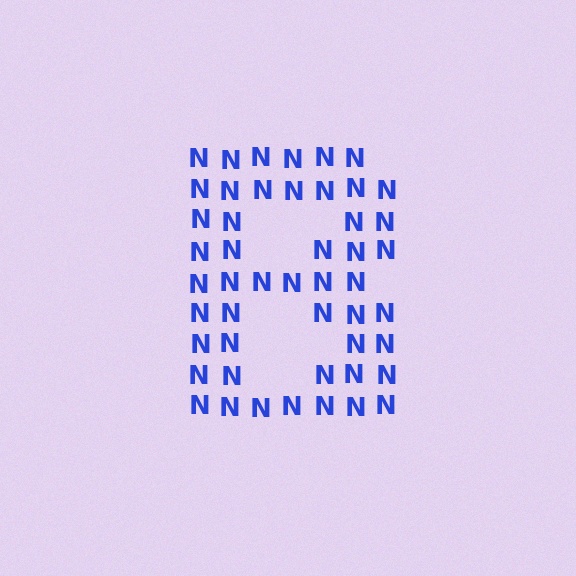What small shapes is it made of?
It is made of small letter N's.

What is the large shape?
The large shape is the letter B.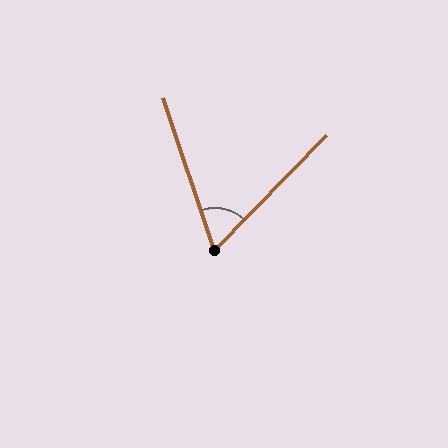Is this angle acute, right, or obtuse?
It is acute.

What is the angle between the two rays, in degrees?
Approximately 63 degrees.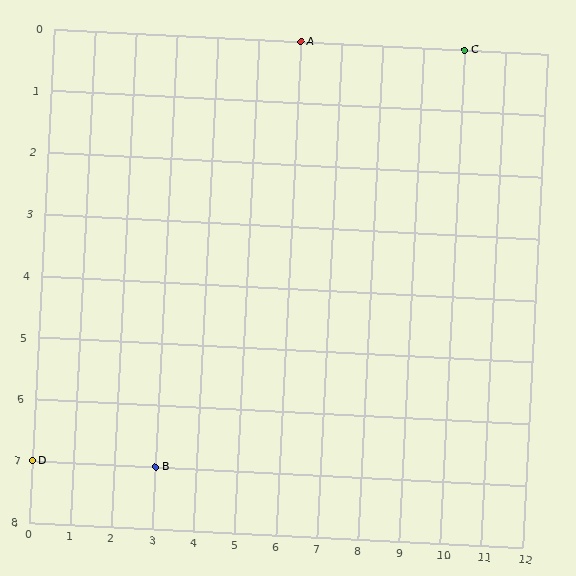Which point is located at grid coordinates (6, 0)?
Point A is at (6, 0).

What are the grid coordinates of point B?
Point B is at grid coordinates (3, 7).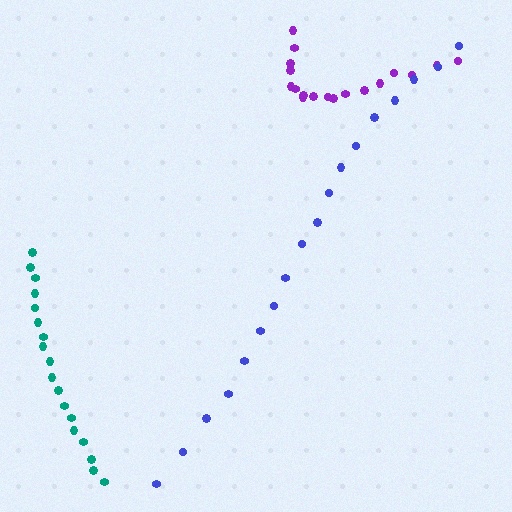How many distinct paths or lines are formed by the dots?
There are 3 distinct paths.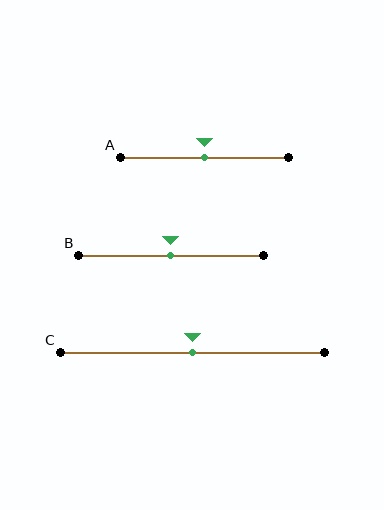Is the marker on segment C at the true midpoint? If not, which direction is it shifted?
Yes, the marker on segment C is at the true midpoint.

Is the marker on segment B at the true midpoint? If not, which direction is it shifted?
Yes, the marker on segment B is at the true midpoint.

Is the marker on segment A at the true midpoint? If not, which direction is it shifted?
Yes, the marker on segment A is at the true midpoint.